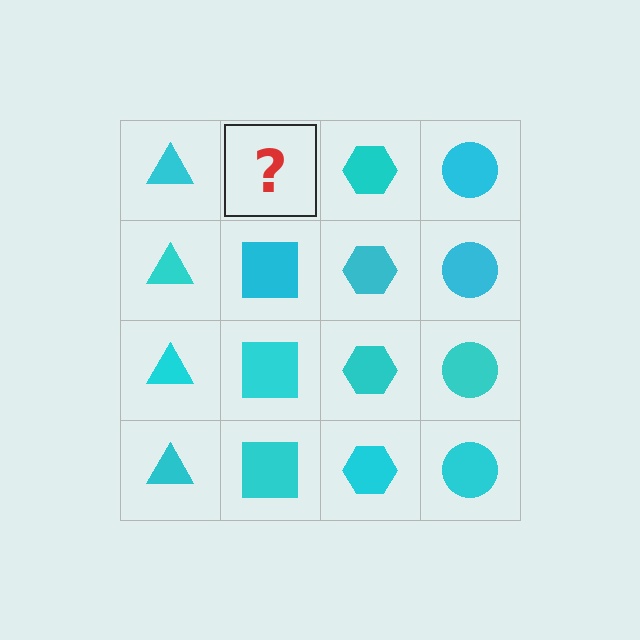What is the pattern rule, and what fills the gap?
The rule is that each column has a consistent shape. The gap should be filled with a cyan square.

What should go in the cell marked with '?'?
The missing cell should contain a cyan square.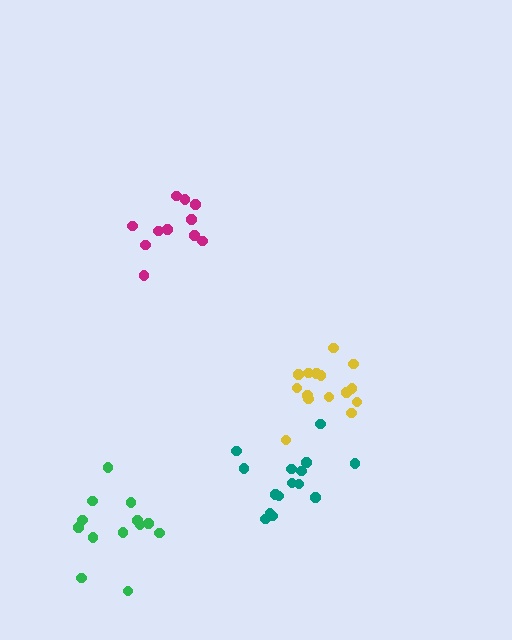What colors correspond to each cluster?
The clusters are colored: yellow, teal, magenta, green.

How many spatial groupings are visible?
There are 4 spatial groupings.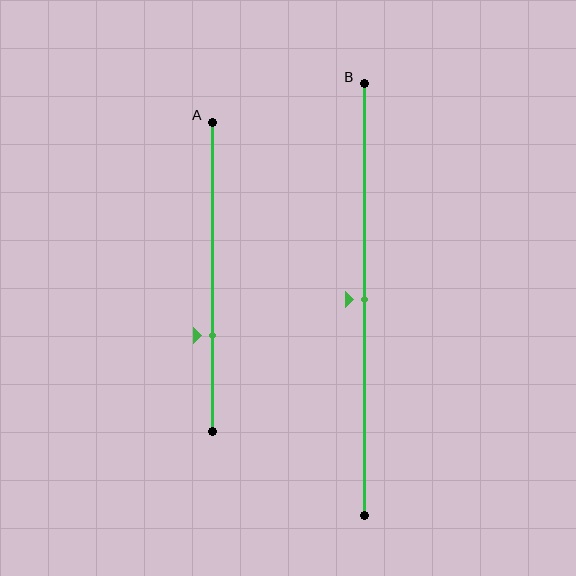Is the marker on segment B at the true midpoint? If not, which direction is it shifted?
Yes, the marker on segment B is at the true midpoint.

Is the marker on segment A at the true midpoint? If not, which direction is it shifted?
No, the marker on segment A is shifted downward by about 19% of the segment length.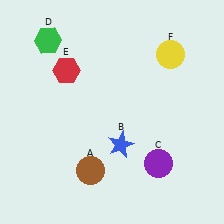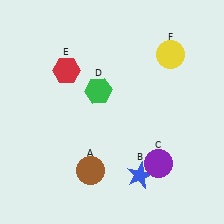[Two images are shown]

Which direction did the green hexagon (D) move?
The green hexagon (D) moved right.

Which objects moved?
The objects that moved are: the blue star (B), the green hexagon (D).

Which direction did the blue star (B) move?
The blue star (B) moved down.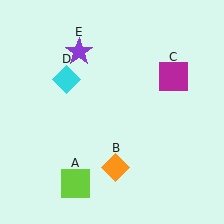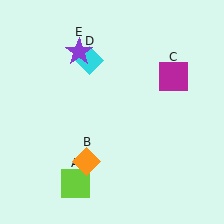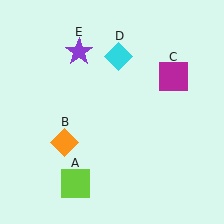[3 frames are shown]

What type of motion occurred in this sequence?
The orange diamond (object B), cyan diamond (object D) rotated clockwise around the center of the scene.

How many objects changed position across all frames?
2 objects changed position: orange diamond (object B), cyan diamond (object D).